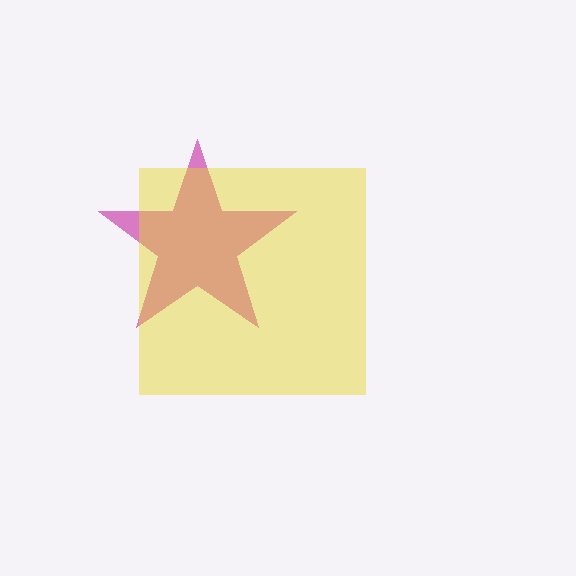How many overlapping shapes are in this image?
There are 2 overlapping shapes in the image.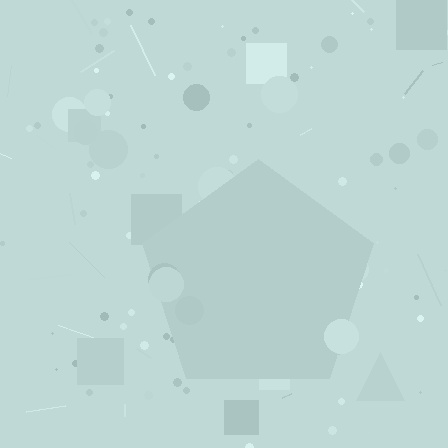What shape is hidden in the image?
A pentagon is hidden in the image.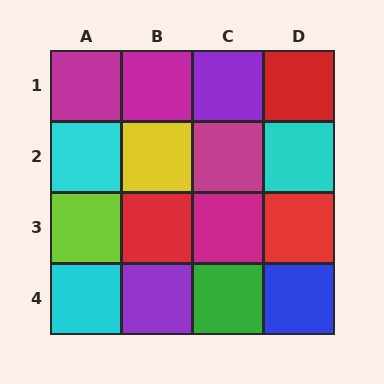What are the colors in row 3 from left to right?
Lime, red, magenta, red.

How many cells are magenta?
4 cells are magenta.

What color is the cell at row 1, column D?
Red.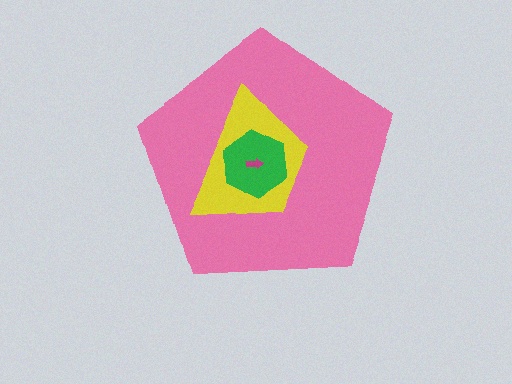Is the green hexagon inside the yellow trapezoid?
Yes.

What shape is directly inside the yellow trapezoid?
The green hexagon.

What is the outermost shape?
The pink pentagon.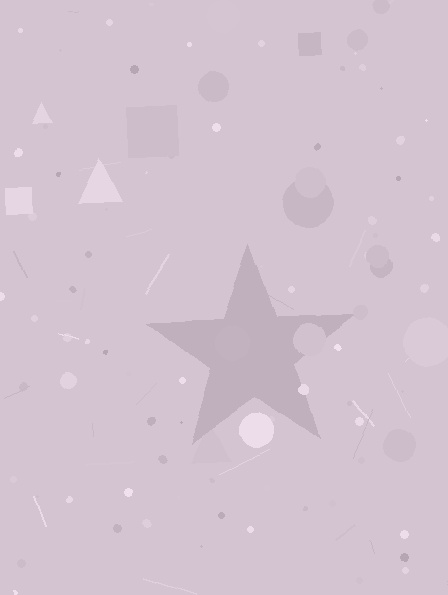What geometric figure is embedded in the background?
A star is embedded in the background.